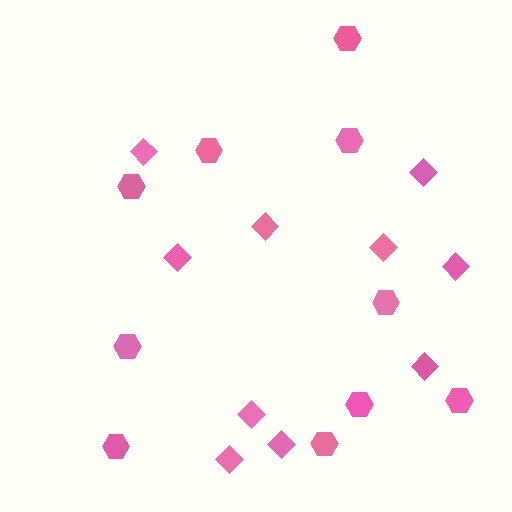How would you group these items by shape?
There are 2 groups: one group of hexagons (10) and one group of diamonds (10).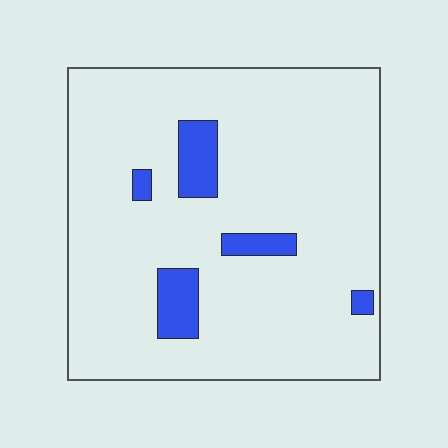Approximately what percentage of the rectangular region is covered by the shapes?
Approximately 10%.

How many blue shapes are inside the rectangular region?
5.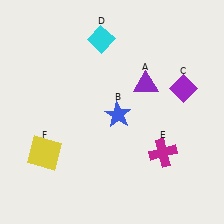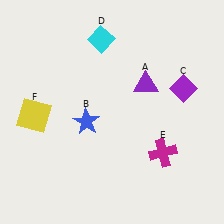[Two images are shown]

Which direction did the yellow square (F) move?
The yellow square (F) moved up.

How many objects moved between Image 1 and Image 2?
2 objects moved between the two images.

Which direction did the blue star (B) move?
The blue star (B) moved left.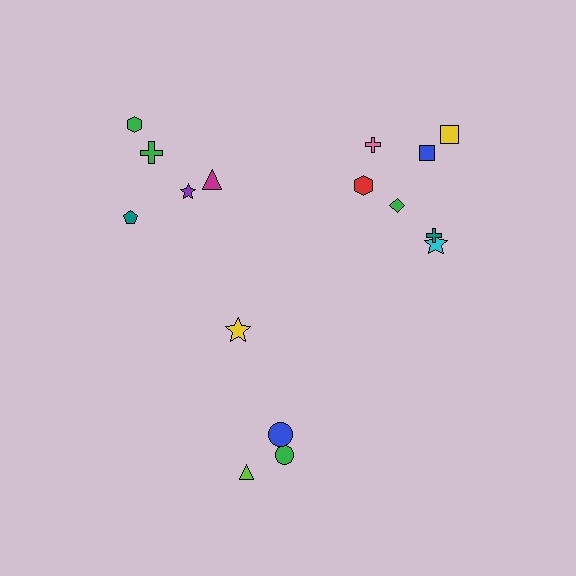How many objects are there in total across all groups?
There are 16 objects.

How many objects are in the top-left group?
There are 5 objects.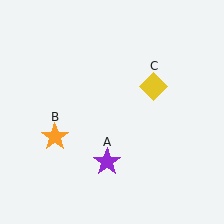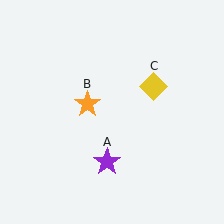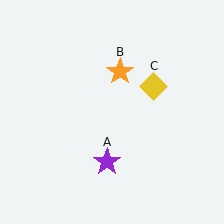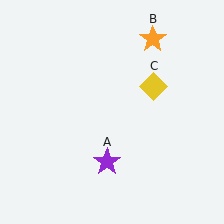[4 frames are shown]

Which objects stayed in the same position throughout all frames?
Purple star (object A) and yellow diamond (object C) remained stationary.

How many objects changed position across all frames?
1 object changed position: orange star (object B).